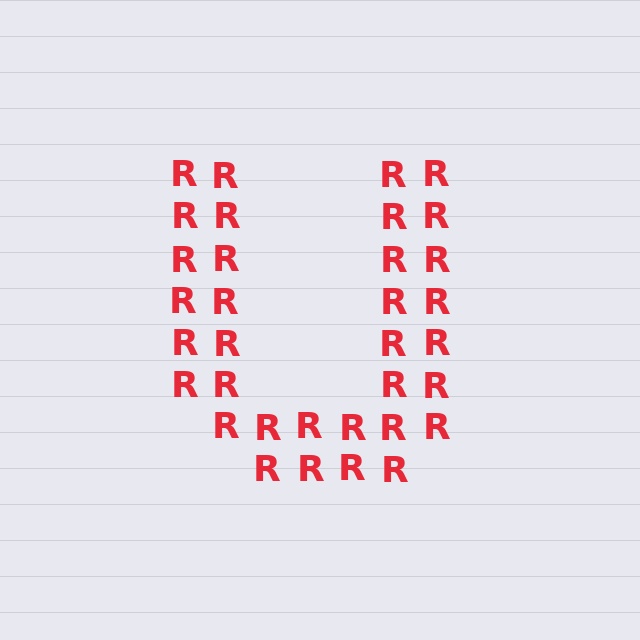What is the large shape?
The large shape is the letter U.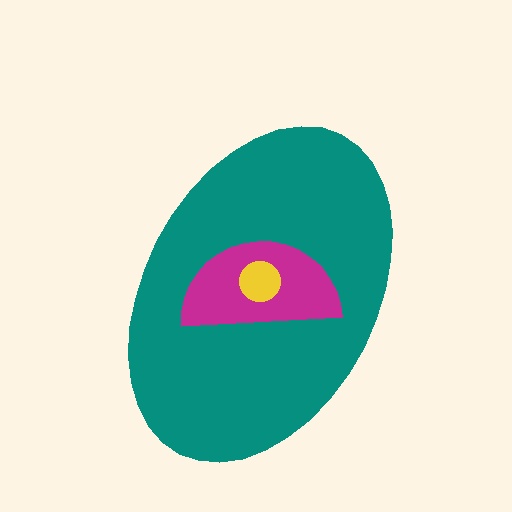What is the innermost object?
The yellow circle.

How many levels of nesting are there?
3.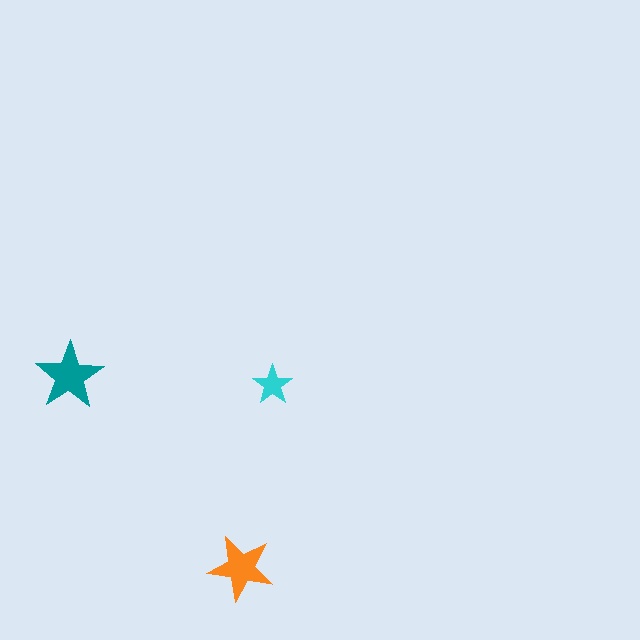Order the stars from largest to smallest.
the teal one, the orange one, the cyan one.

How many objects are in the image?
There are 3 objects in the image.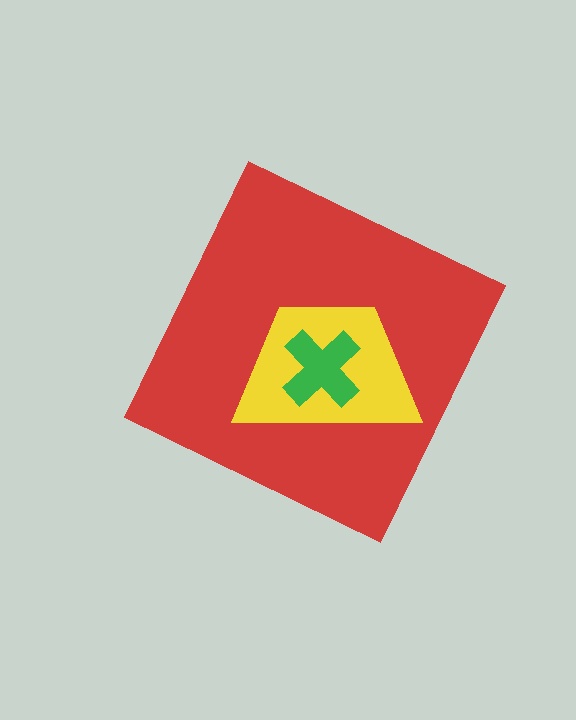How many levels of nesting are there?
3.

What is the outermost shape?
The red diamond.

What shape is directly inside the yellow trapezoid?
The green cross.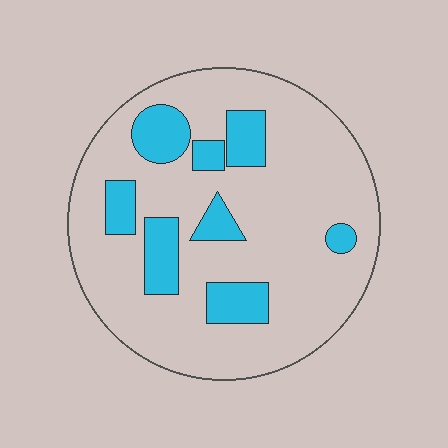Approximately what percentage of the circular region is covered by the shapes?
Approximately 20%.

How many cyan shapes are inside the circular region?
8.